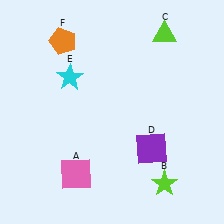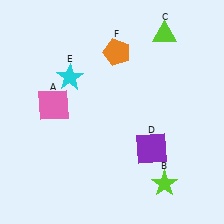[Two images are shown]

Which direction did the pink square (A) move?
The pink square (A) moved up.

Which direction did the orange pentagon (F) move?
The orange pentagon (F) moved right.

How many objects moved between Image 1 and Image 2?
2 objects moved between the two images.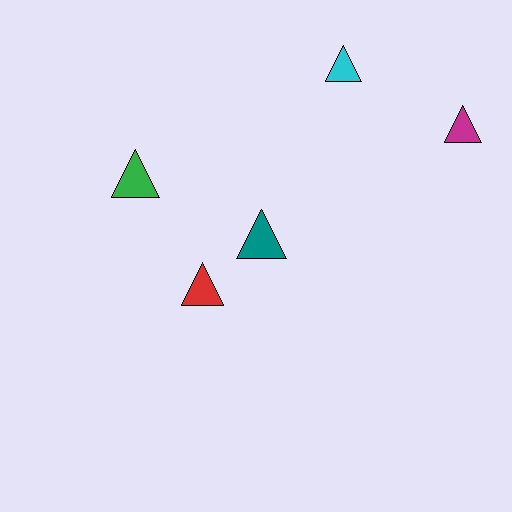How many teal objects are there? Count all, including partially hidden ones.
There is 1 teal object.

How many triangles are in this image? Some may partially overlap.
There are 5 triangles.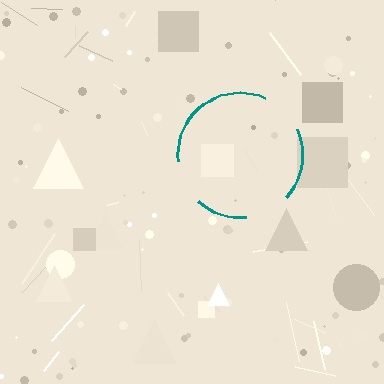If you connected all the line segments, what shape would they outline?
They would outline a circle.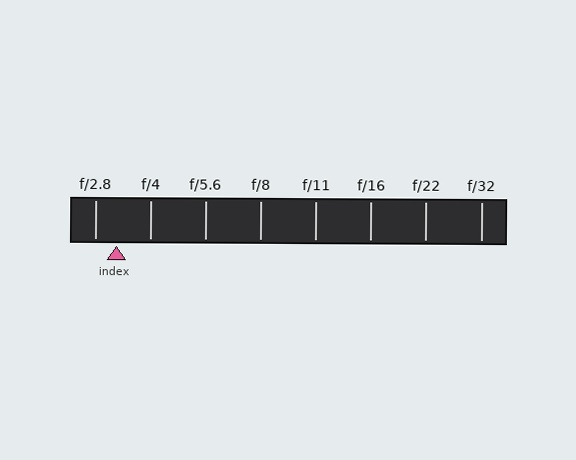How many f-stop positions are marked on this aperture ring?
There are 8 f-stop positions marked.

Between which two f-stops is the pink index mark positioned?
The index mark is between f/2.8 and f/4.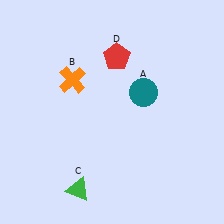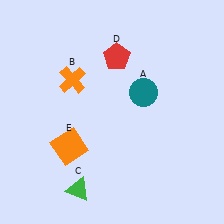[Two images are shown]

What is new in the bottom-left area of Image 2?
An orange square (E) was added in the bottom-left area of Image 2.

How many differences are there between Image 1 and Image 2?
There is 1 difference between the two images.